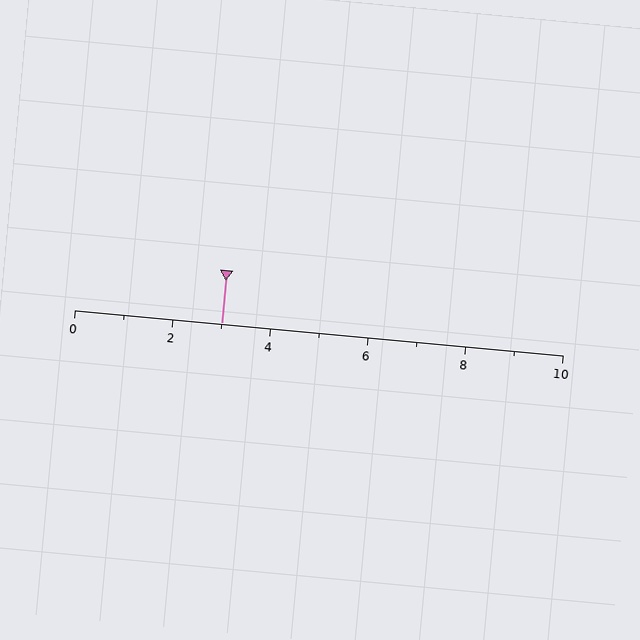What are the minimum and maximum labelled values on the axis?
The axis runs from 0 to 10.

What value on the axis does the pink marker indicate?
The marker indicates approximately 3.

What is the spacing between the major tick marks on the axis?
The major ticks are spaced 2 apart.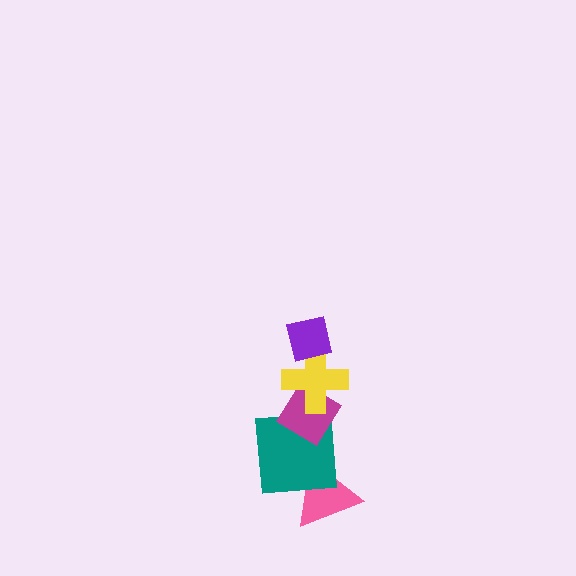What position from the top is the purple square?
The purple square is 1st from the top.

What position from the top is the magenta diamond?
The magenta diamond is 3rd from the top.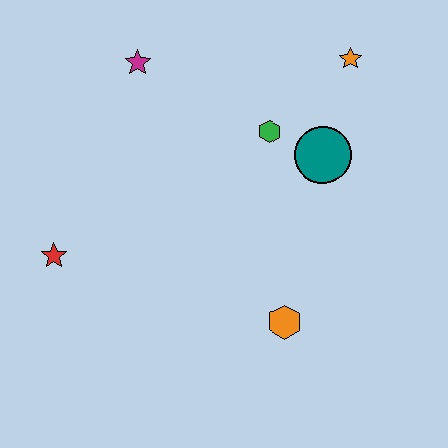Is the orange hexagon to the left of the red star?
No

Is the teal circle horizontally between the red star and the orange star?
Yes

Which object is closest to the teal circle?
The green hexagon is closest to the teal circle.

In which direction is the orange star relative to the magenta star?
The orange star is to the right of the magenta star.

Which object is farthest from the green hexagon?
The red star is farthest from the green hexagon.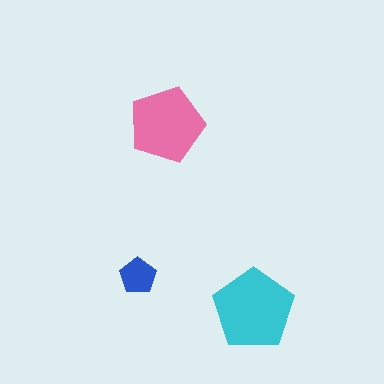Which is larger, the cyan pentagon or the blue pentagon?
The cyan one.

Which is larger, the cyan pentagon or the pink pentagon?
The cyan one.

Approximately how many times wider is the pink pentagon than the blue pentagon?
About 2 times wider.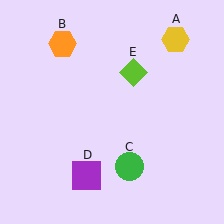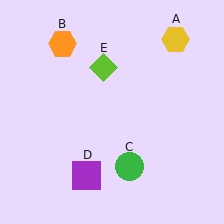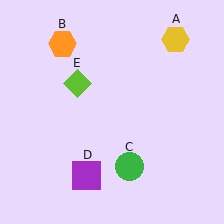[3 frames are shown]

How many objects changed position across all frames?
1 object changed position: lime diamond (object E).